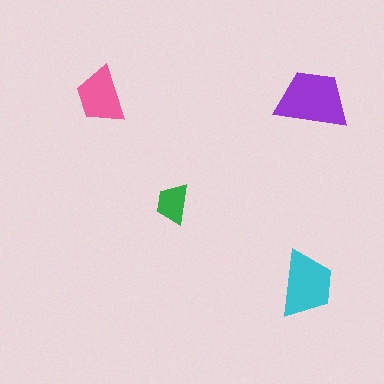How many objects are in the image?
There are 4 objects in the image.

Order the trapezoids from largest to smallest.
the purple one, the cyan one, the pink one, the green one.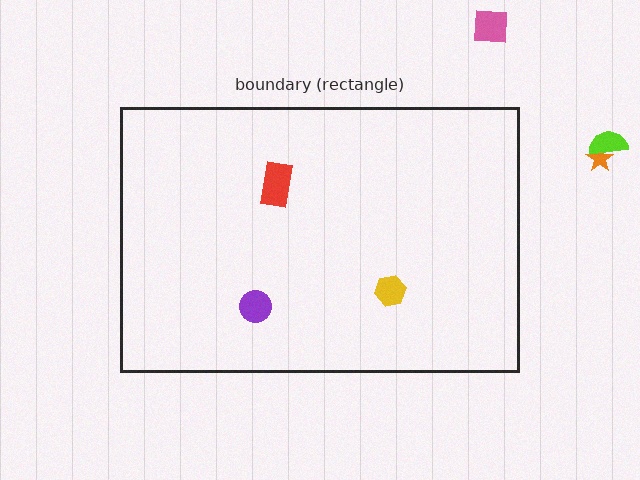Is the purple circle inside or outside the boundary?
Inside.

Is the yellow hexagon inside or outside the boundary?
Inside.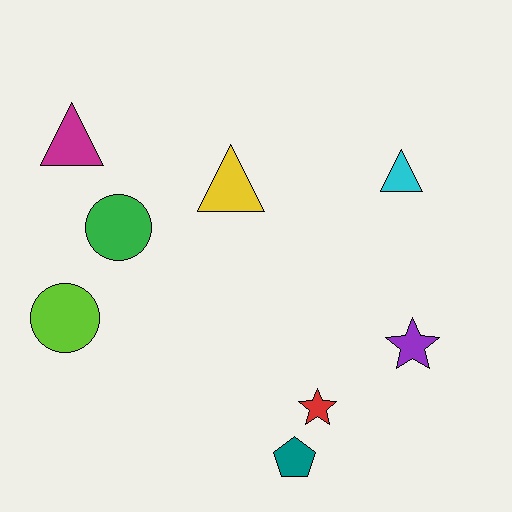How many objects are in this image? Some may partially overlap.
There are 8 objects.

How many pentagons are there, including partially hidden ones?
There is 1 pentagon.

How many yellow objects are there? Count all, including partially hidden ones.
There is 1 yellow object.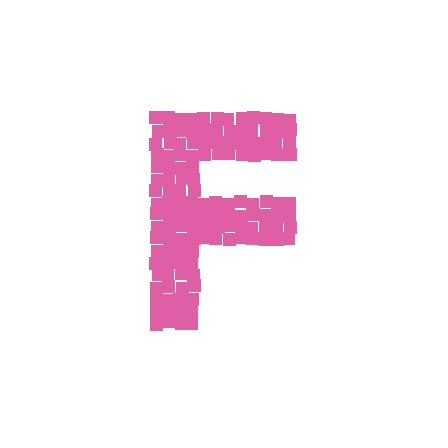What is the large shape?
The large shape is the letter F.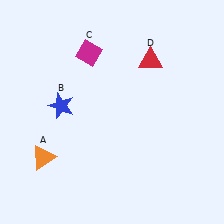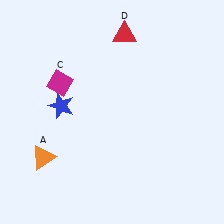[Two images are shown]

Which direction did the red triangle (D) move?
The red triangle (D) moved up.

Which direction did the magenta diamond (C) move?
The magenta diamond (C) moved down.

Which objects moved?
The objects that moved are: the magenta diamond (C), the red triangle (D).